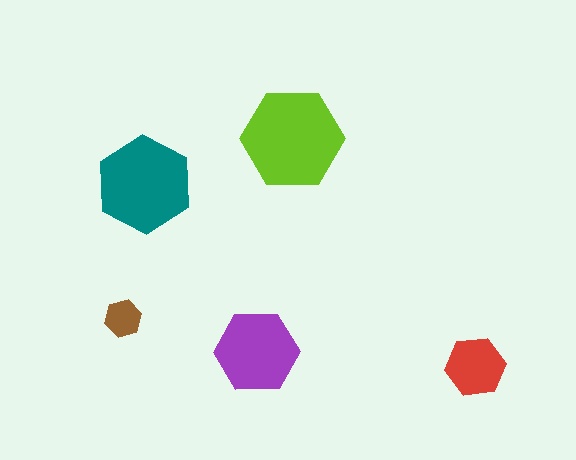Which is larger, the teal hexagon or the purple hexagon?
The teal one.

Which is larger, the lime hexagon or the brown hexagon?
The lime one.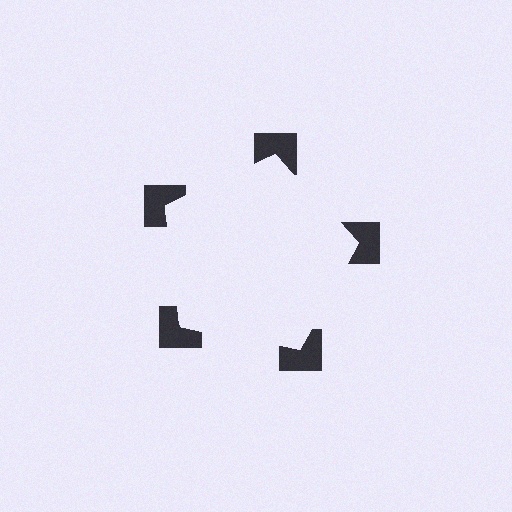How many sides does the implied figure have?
5 sides.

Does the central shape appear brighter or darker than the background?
It typically appears slightly brighter than the background, even though no actual brightness change is drawn.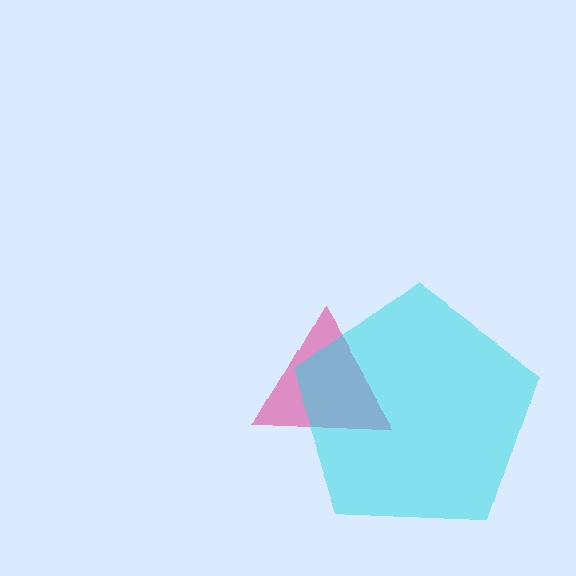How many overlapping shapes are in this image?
There are 2 overlapping shapes in the image.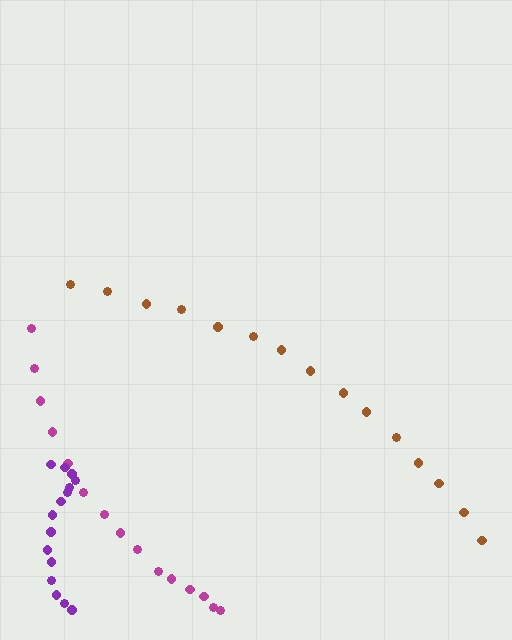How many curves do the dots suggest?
There are 3 distinct paths.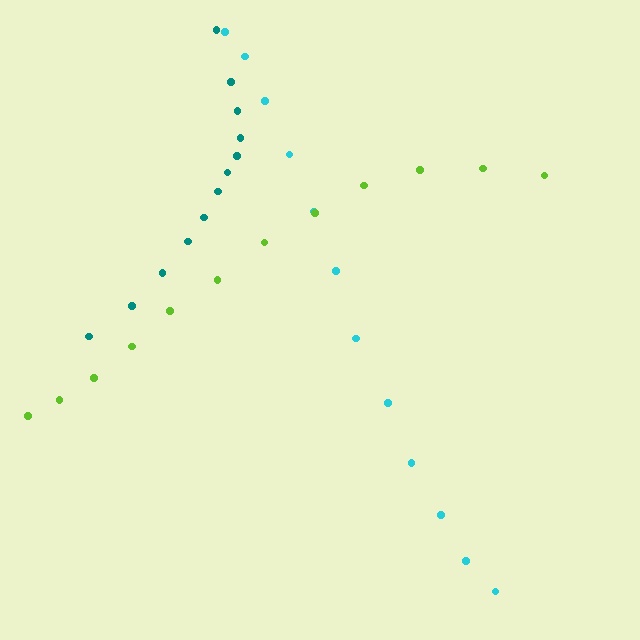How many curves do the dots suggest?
There are 3 distinct paths.